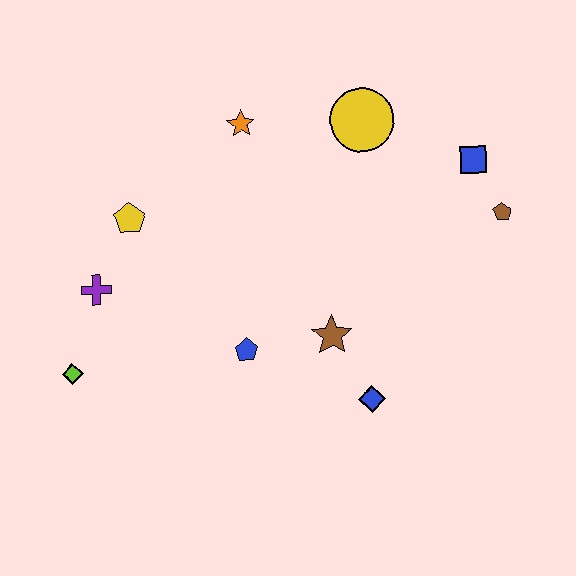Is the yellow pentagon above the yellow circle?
No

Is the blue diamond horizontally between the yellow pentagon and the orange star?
No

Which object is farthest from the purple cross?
The brown pentagon is farthest from the purple cross.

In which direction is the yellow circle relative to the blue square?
The yellow circle is to the left of the blue square.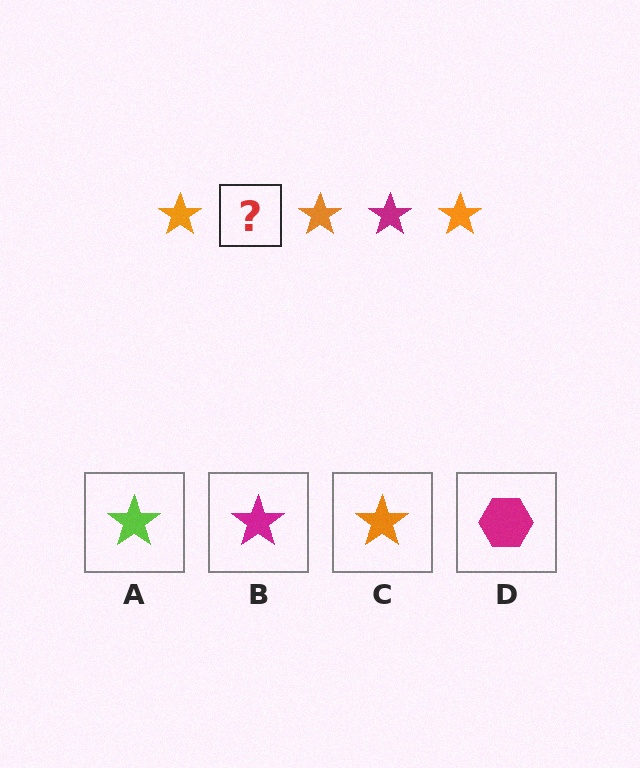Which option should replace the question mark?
Option B.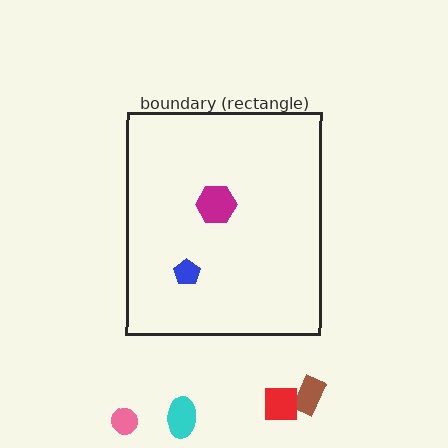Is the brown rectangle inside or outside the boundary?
Outside.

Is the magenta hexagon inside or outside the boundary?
Inside.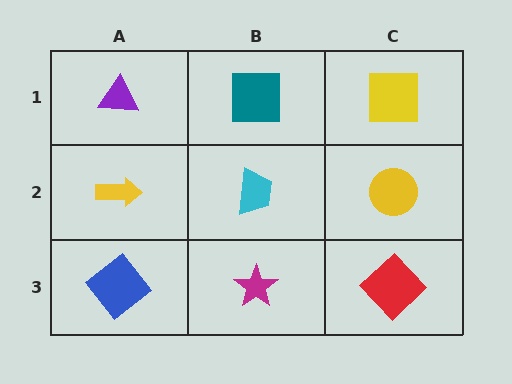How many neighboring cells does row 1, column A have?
2.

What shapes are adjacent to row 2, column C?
A yellow square (row 1, column C), a red diamond (row 3, column C), a cyan trapezoid (row 2, column B).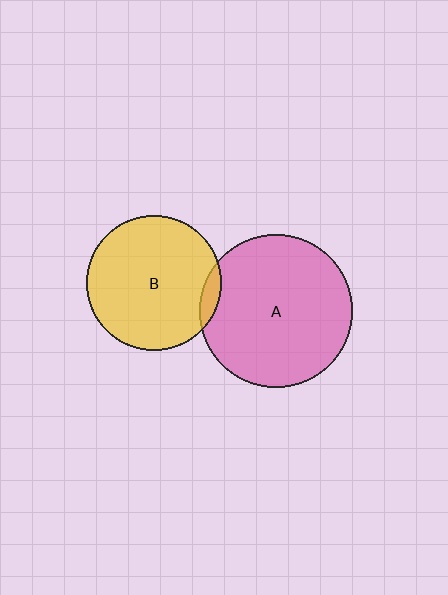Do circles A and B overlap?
Yes.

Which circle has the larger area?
Circle A (pink).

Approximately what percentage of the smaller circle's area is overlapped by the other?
Approximately 5%.